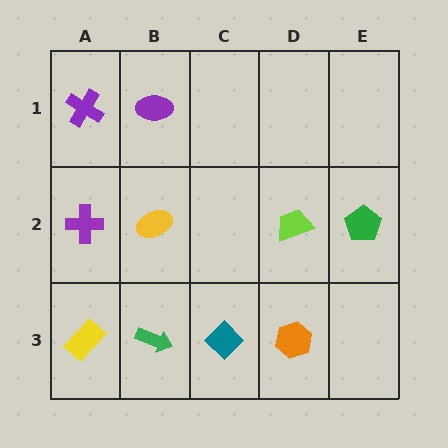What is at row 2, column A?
A purple cross.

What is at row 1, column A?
A purple cross.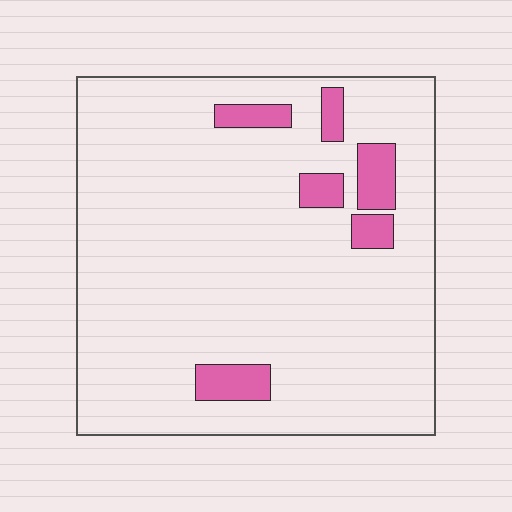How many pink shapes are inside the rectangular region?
6.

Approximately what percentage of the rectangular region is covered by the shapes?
Approximately 10%.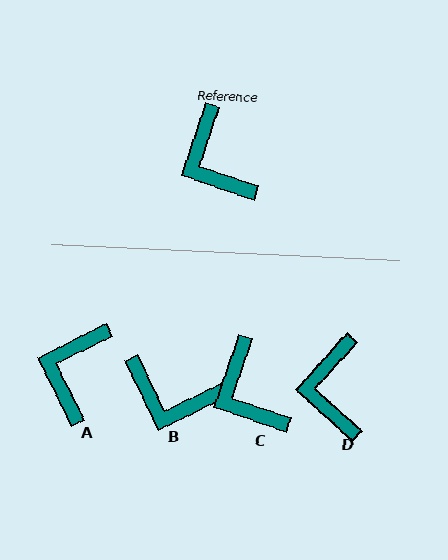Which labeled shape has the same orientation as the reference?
C.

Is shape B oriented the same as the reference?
No, it is off by about 45 degrees.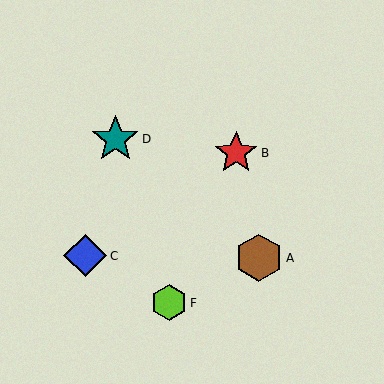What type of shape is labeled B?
Shape B is a red star.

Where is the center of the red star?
The center of the red star is at (236, 153).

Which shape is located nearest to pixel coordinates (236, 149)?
The red star (labeled B) at (236, 153) is nearest to that location.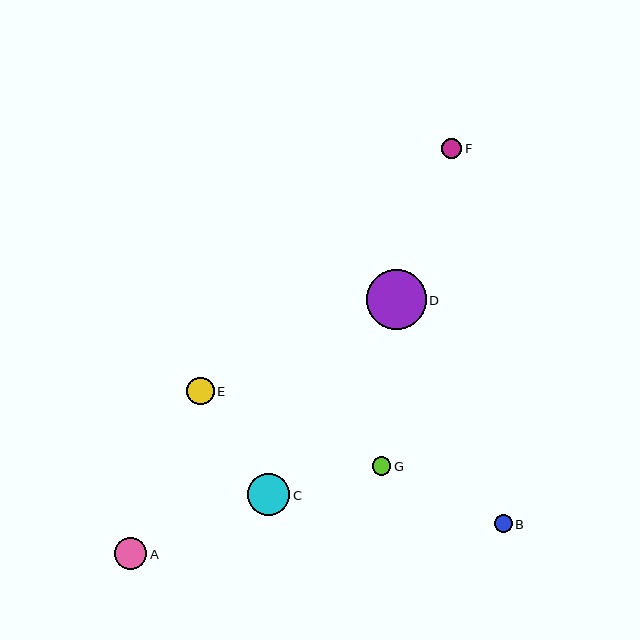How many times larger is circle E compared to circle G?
Circle E is approximately 1.5 times the size of circle G.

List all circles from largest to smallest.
From largest to smallest: D, C, A, E, F, G, B.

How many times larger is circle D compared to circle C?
Circle D is approximately 1.4 times the size of circle C.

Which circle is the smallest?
Circle B is the smallest with a size of approximately 18 pixels.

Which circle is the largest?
Circle D is the largest with a size of approximately 60 pixels.